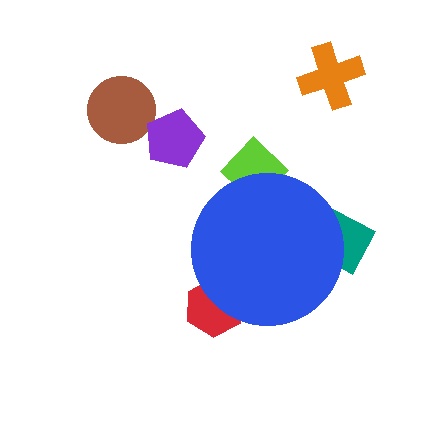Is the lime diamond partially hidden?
Yes, the lime diamond is partially hidden behind the blue circle.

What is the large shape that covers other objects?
A blue circle.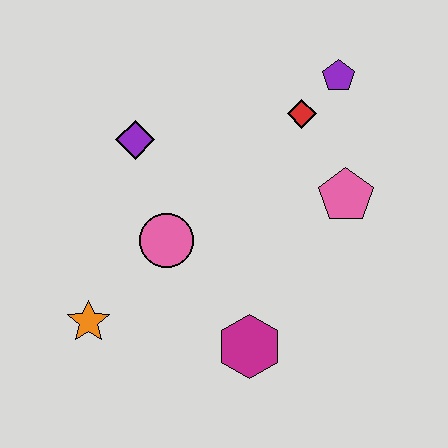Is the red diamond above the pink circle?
Yes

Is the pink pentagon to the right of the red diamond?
Yes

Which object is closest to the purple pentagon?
The red diamond is closest to the purple pentagon.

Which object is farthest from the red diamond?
The orange star is farthest from the red diamond.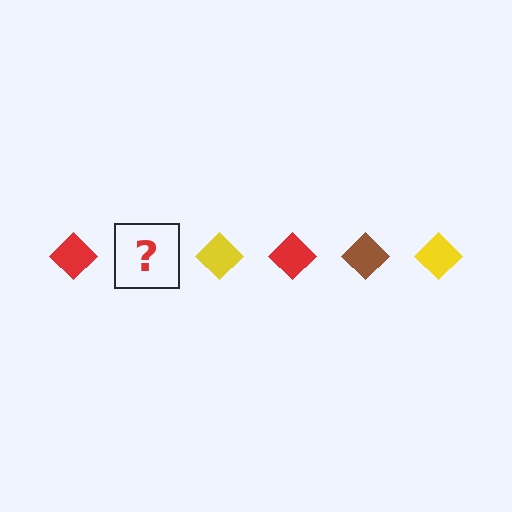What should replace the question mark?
The question mark should be replaced with a brown diamond.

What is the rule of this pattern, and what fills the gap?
The rule is that the pattern cycles through red, brown, yellow diamonds. The gap should be filled with a brown diamond.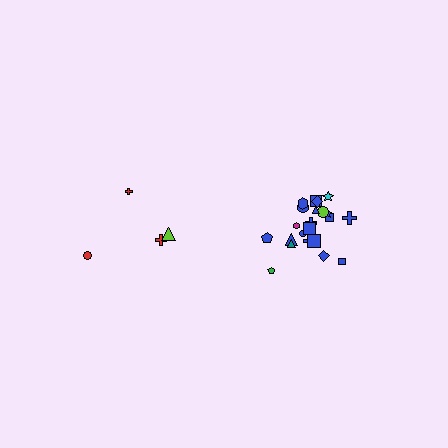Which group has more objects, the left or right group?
The right group.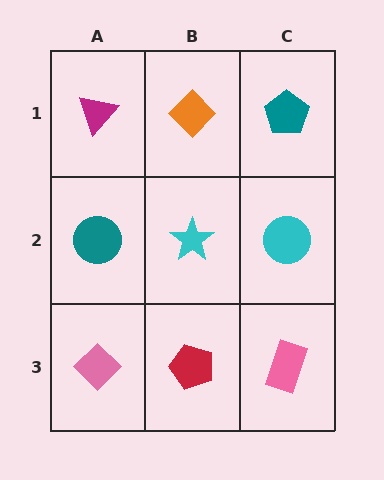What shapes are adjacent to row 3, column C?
A cyan circle (row 2, column C), a red pentagon (row 3, column B).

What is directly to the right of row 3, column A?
A red pentagon.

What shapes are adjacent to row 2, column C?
A teal pentagon (row 1, column C), a pink rectangle (row 3, column C), a cyan star (row 2, column B).